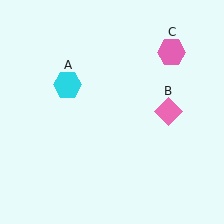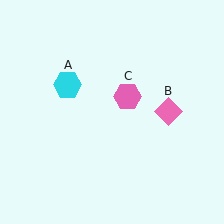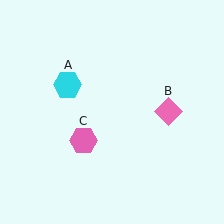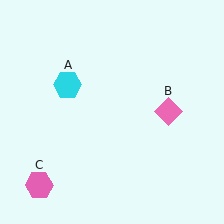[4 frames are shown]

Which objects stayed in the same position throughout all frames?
Cyan hexagon (object A) and pink diamond (object B) remained stationary.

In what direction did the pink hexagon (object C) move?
The pink hexagon (object C) moved down and to the left.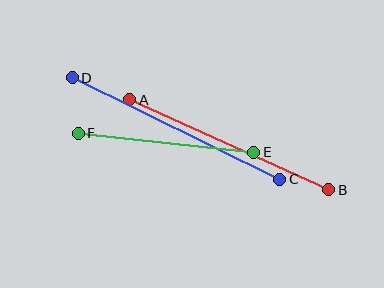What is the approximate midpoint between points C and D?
The midpoint is at approximately (176, 128) pixels.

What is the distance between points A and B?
The distance is approximately 218 pixels.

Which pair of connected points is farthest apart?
Points C and D are farthest apart.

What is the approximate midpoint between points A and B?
The midpoint is at approximately (229, 145) pixels.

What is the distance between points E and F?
The distance is approximately 177 pixels.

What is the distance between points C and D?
The distance is approximately 231 pixels.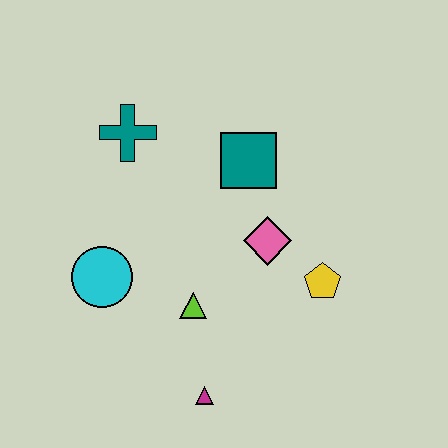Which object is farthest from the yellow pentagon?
The teal cross is farthest from the yellow pentagon.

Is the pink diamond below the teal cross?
Yes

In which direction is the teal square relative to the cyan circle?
The teal square is to the right of the cyan circle.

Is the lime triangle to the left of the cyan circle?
No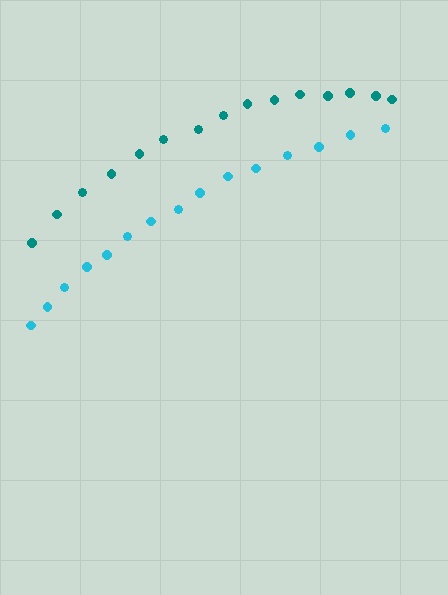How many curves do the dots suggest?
There are 2 distinct paths.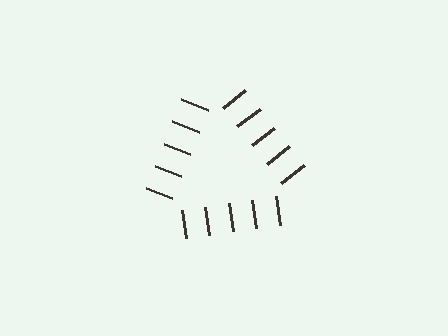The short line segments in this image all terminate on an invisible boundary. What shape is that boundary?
An illusory triangle — the line segments terminate on its edges but no continuous stroke is drawn.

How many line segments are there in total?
15 — 5 along each of the 3 edges.